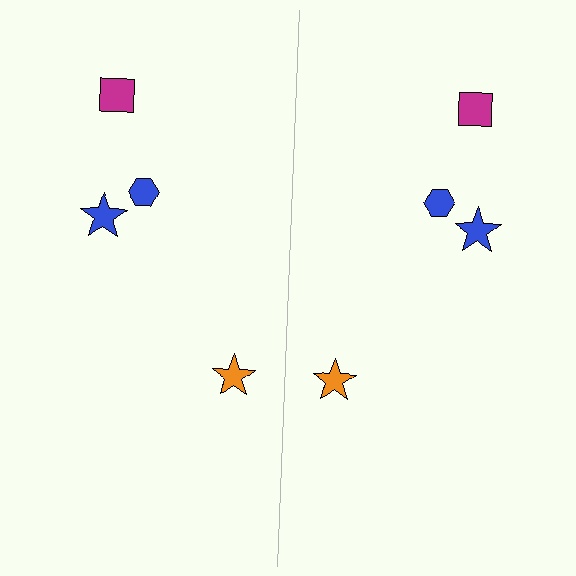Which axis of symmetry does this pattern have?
The pattern has a vertical axis of symmetry running through the center of the image.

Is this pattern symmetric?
Yes, this pattern has bilateral (reflection) symmetry.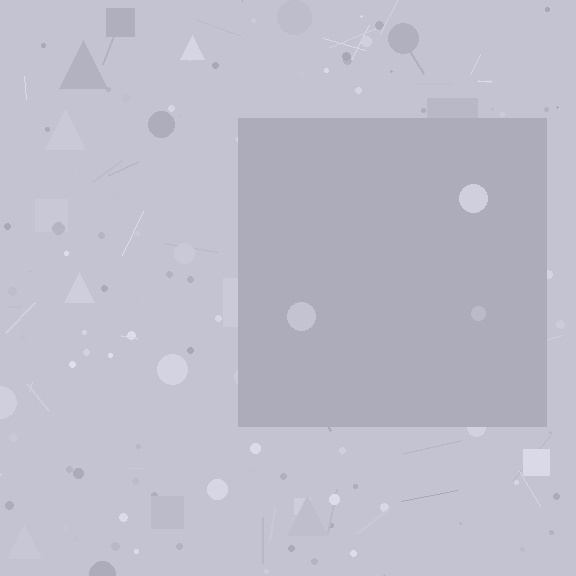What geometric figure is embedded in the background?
A square is embedded in the background.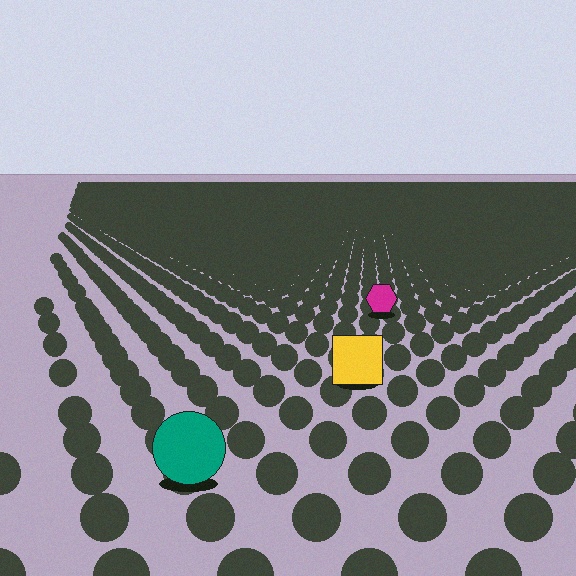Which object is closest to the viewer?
The teal circle is closest. The texture marks near it are larger and more spread out.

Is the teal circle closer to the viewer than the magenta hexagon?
Yes. The teal circle is closer — you can tell from the texture gradient: the ground texture is coarser near it.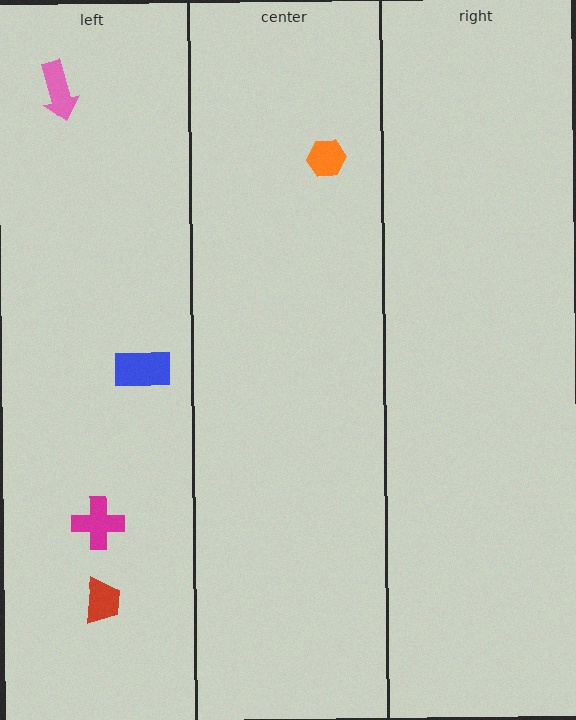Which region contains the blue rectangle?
The left region.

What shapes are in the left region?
The magenta cross, the blue rectangle, the red trapezoid, the pink arrow.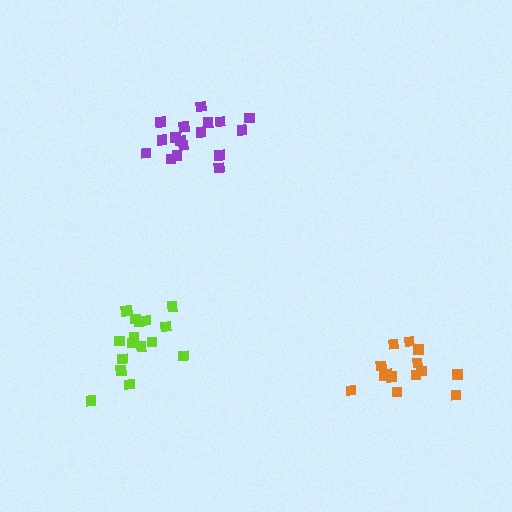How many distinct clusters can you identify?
There are 3 distinct clusters.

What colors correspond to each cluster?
The clusters are colored: purple, lime, orange.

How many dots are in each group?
Group 1: 17 dots, Group 2: 17 dots, Group 3: 14 dots (48 total).